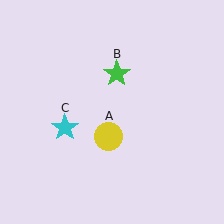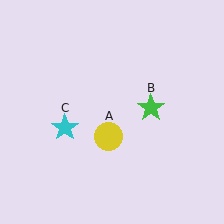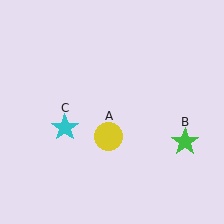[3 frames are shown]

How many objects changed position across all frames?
1 object changed position: green star (object B).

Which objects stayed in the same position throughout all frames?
Yellow circle (object A) and cyan star (object C) remained stationary.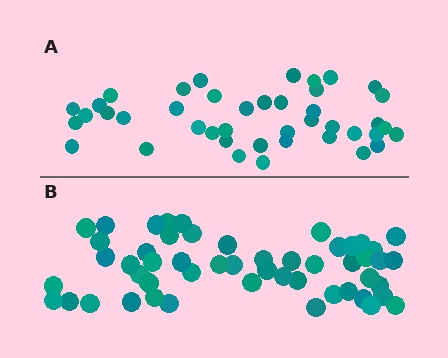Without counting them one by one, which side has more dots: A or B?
Region B (the bottom region) has more dots.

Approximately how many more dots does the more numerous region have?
Region B has roughly 10 or so more dots than region A.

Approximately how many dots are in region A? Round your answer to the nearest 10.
About 40 dots. (The exact count is 42, which rounds to 40.)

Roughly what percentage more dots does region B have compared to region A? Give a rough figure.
About 25% more.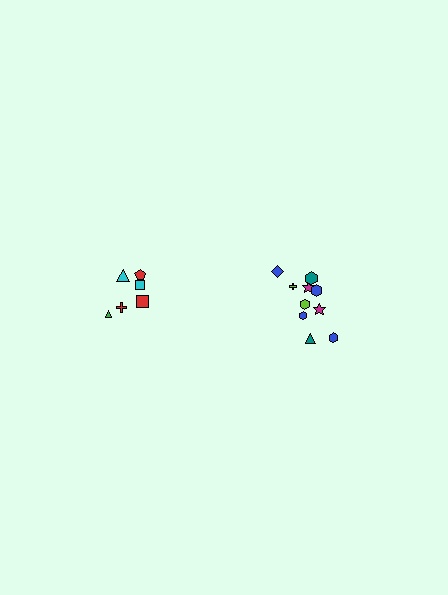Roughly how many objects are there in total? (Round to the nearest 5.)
Roughly 15 objects in total.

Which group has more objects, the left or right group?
The right group.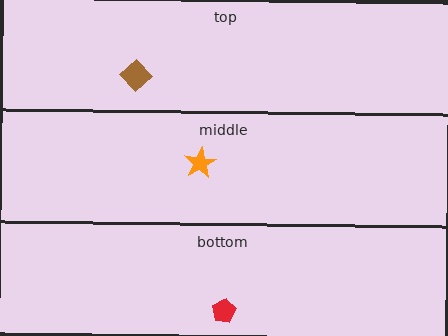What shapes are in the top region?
The brown diamond.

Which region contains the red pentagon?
The bottom region.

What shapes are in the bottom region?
The red pentagon.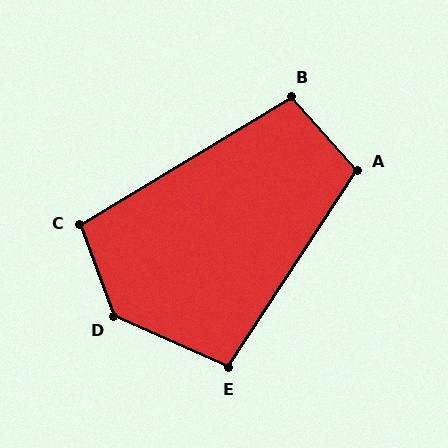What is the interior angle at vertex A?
Approximately 105 degrees (obtuse).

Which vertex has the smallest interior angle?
E, at approximately 99 degrees.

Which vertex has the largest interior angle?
D, at approximately 134 degrees.